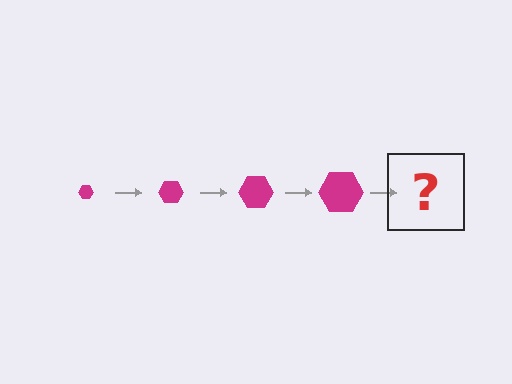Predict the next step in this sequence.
The next step is a magenta hexagon, larger than the previous one.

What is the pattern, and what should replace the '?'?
The pattern is that the hexagon gets progressively larger each step. The '?' should be a magenta hexagon, larger than the previous one.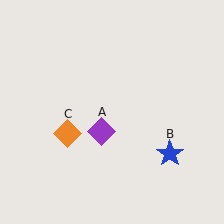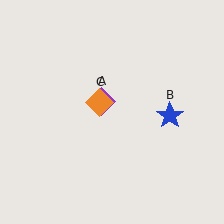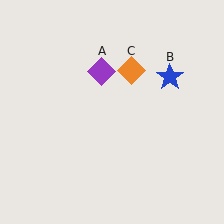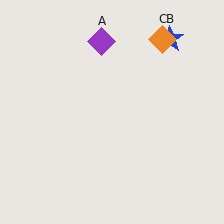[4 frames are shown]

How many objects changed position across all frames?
3 objects changed position: purple diamond (object A), blue star (object B), orange diamond (object C).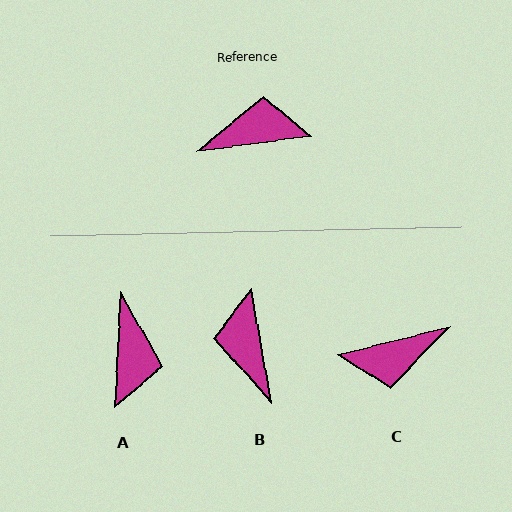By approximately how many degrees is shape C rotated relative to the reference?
Approximately 174 degrees clockwise.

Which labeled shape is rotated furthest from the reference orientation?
C, about 174 degrees away.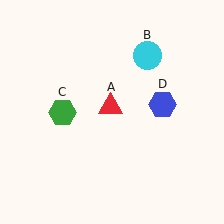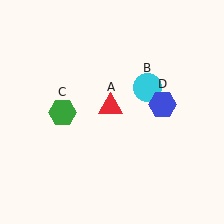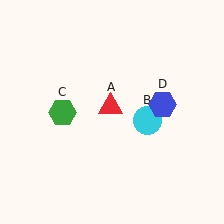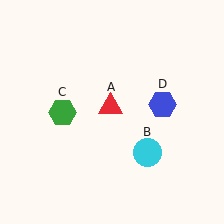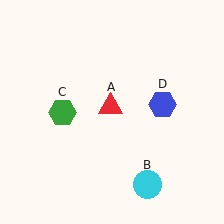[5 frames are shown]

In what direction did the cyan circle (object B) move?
The cyan circle (object B) moved down.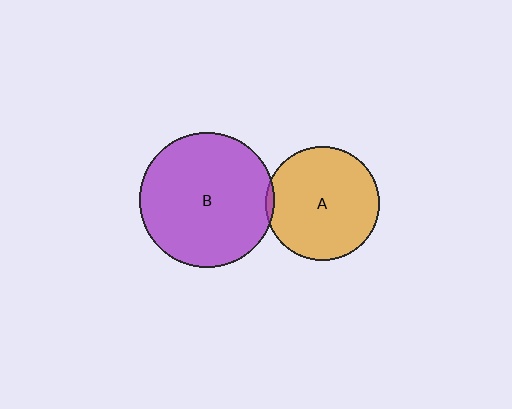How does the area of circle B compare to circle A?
Approximately 1.4 times.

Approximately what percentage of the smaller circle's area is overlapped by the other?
Approximately 5%.